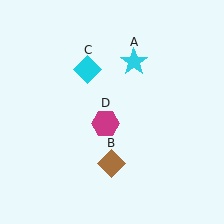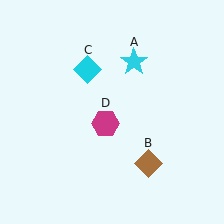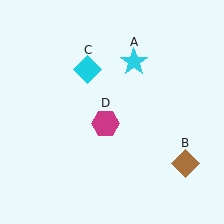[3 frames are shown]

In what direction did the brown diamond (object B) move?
The brown diamond (object B) moved right.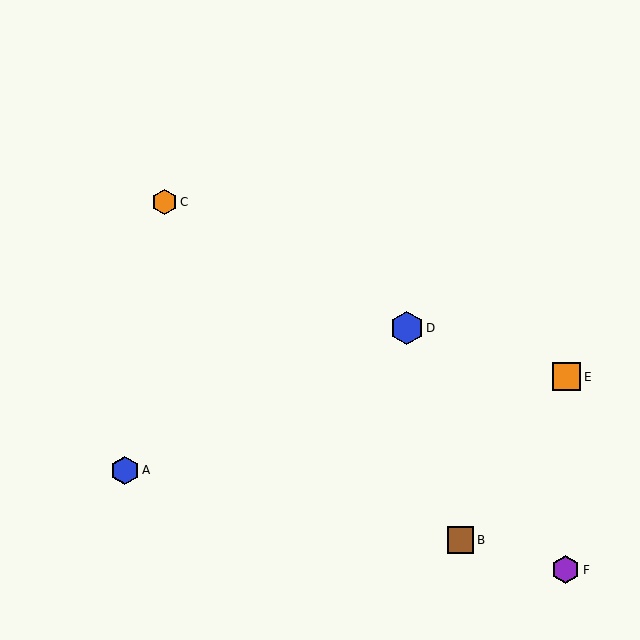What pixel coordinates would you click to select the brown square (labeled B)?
Click at (461, 540) to select the brown square B.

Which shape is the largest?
The blue hexagon (labeled D) is the largest.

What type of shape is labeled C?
Shape C is an orange hexagon.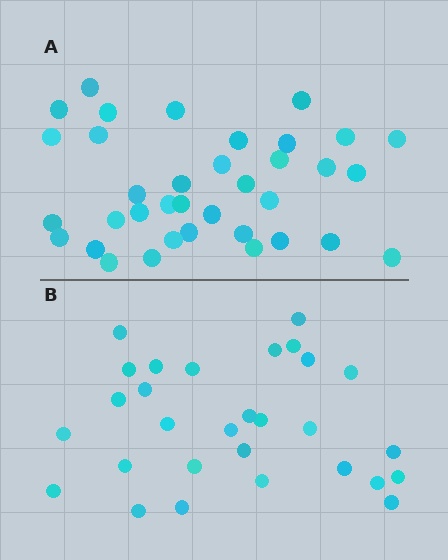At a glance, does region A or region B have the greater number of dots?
Region A (the top region) has more dots.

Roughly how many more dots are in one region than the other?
Region A has roughly 8 or so more dots than region B.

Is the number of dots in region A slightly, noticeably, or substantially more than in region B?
Region A has only slightly more — the two regions are fairly close. The ratio is roughly 1.2 to 1.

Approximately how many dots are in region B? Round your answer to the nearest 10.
About 30 dots. (The exact count is 29, which rounds to 30.)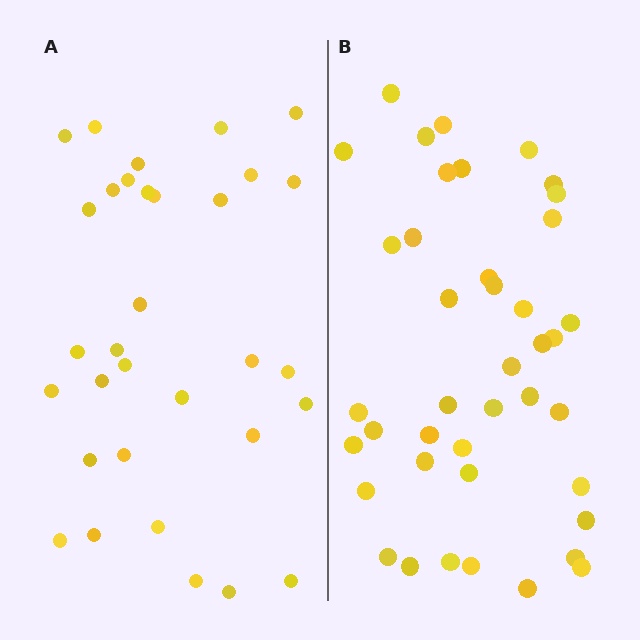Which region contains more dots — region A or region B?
Region B (the right region) has more dots.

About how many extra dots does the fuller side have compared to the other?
Region B has roughly 8 or so more dots than region A.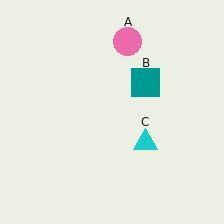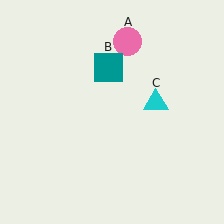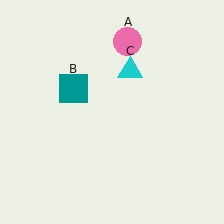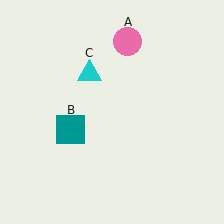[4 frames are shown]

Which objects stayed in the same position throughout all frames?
Pink circle (object A) remained stationary.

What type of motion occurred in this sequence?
The teal square (object B), cyan triangle (object C) rotated counterclockwise around the center of the scene.